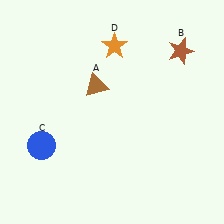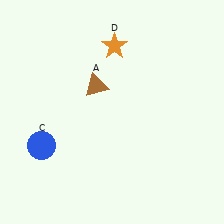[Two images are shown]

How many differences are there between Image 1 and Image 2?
There is 1 difference between the two images.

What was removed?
The brown star (B) was removed in Image 2.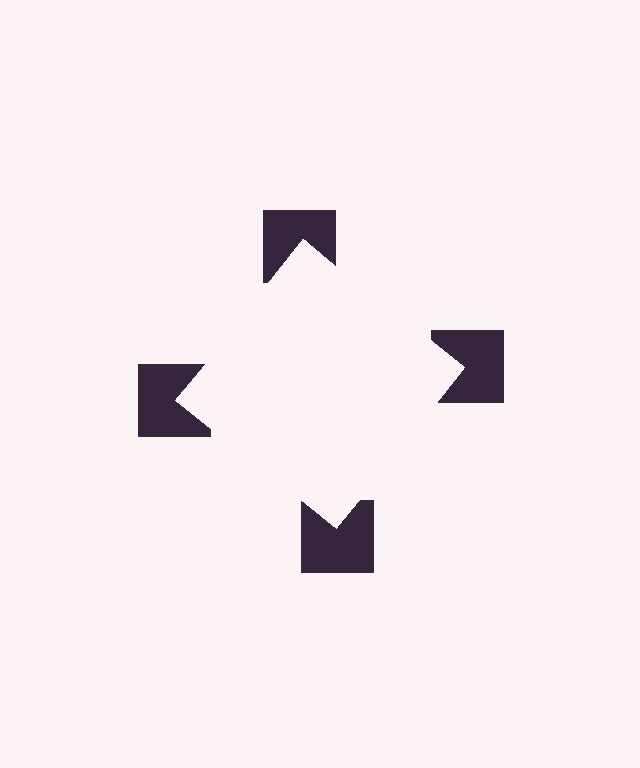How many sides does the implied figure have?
4 sides.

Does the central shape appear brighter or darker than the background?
It typically appears slightly brighter than the background, even though no actual brightness change is drawn.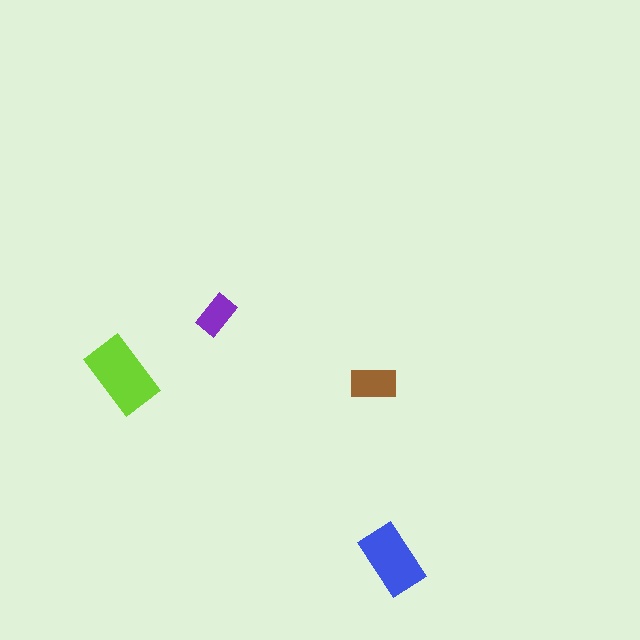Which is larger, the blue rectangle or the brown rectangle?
The blue one.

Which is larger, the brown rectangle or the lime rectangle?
The lime one.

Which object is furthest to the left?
The lime rectangle is leftmost.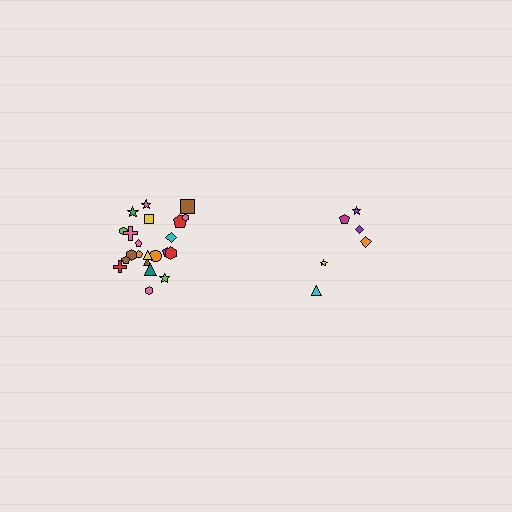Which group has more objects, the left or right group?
The left group.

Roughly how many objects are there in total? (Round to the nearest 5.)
Roughly 30 objects in total.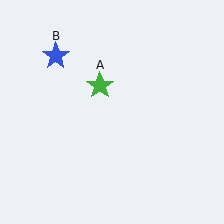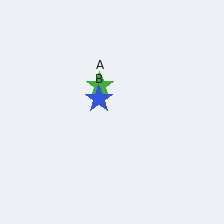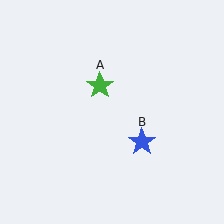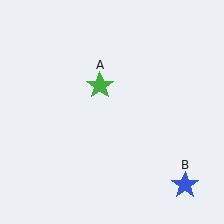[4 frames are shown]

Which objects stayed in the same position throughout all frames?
Green star (object A) remained stationary.